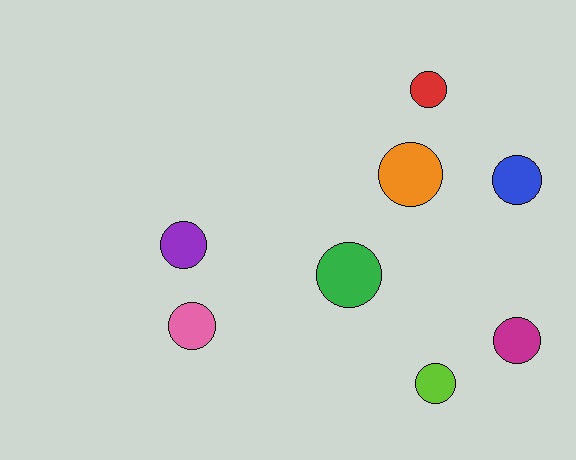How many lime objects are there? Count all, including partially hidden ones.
There is 1 lime object.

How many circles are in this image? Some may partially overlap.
There are 8 circles.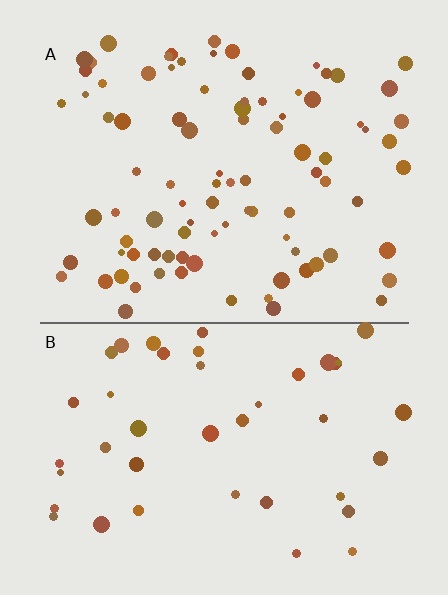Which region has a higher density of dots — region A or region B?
A (the top).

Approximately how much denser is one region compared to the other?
Approximately 2.1× — region A over region B.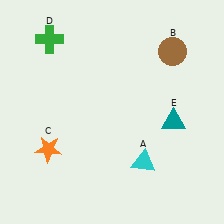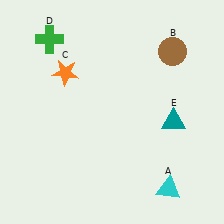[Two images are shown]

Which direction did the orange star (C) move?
The orange star (C) moved up.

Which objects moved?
The objects that moved are: the cyan triangle (A), the orange star (C).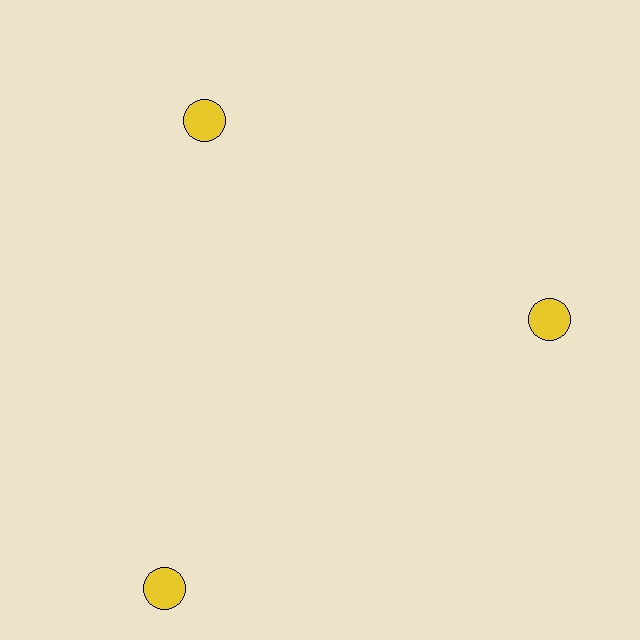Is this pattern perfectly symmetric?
No. The 3 yellow circles are arranged in a ring, but one element near the 7 o'clock position is pushed outward from the center, breaking the 3-fold rotational symmetry.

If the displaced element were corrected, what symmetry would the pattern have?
It would have 3-fold rotational symmetry — the pattern would map onto itself every 120 degrees.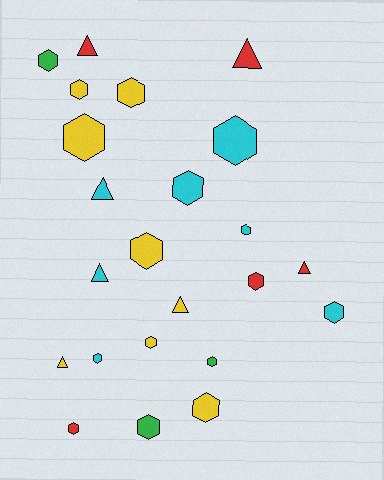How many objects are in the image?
There are 23 objects.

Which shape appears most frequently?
Hexagon, with 16 objects.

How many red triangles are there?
There are 3 red triangles.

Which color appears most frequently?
Yellow, with 8 objects.